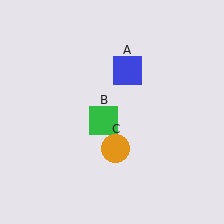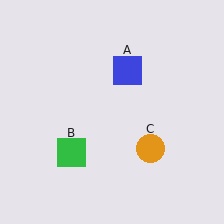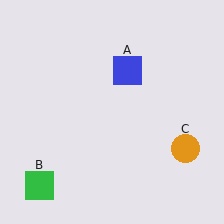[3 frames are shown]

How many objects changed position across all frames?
2 objects changed position: green square (object B), orange circle (object C).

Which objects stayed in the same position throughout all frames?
Blue square (object A) remained stationary.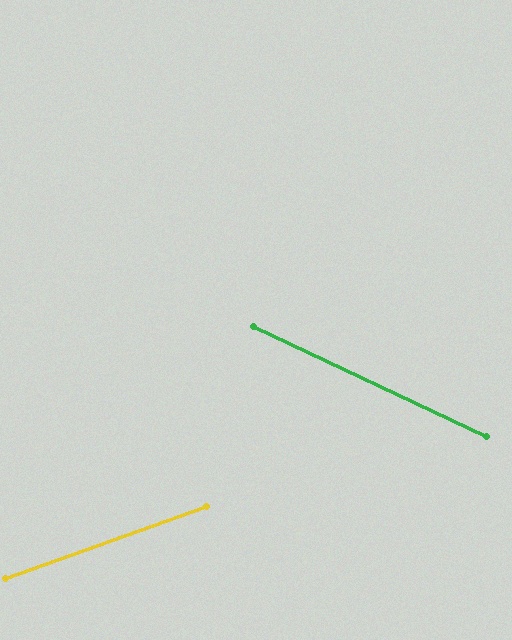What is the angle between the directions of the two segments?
Approximately 45 degrees.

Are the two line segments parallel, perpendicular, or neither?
Neither parallel nor perpendicular — they differ by about 45°.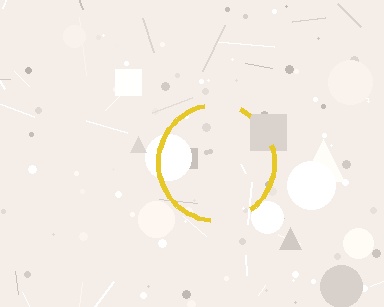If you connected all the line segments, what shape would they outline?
They would outline a circle.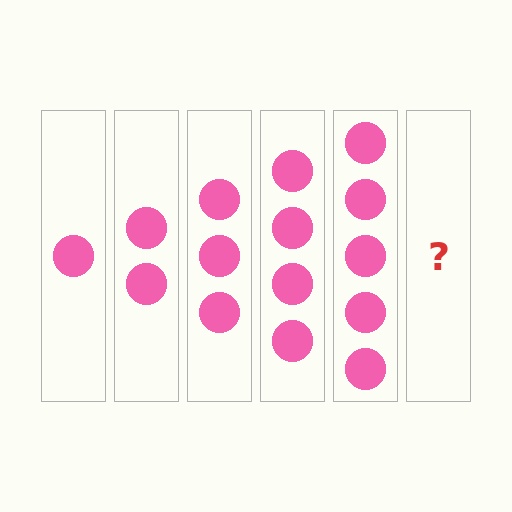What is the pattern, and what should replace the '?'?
The pattern is that each step adds one more circle. The '?' should be 6 circles.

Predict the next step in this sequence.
The next step is 6 circles.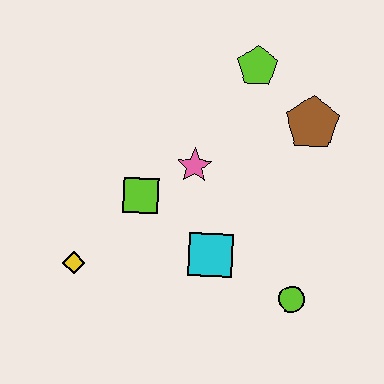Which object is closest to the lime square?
The pink star is closest to the lime square.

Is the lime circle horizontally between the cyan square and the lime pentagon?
No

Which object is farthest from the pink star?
The lime circle is farthest from the pink star.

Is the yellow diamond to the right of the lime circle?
No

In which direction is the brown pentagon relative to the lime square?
The brown pentagon is to the right of the lime square.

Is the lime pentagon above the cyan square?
Yes